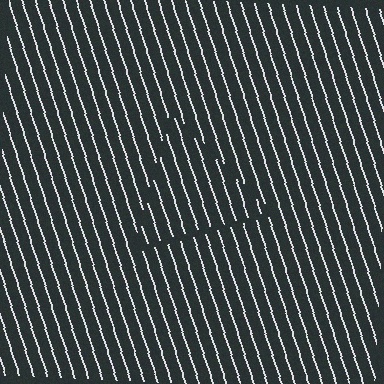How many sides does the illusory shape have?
3 sides — the line-ends trace a triangle.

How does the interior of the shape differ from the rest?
The interior of the shape contains the same grating, shifted by half a period — the contour is defined by the phase discontinuity where line-ends from the inner and outer gratings abut.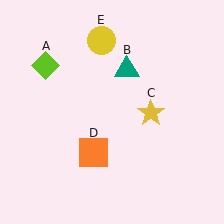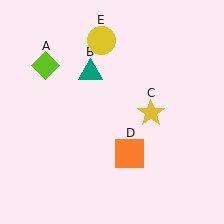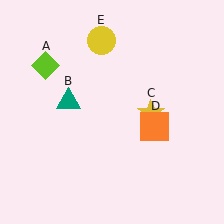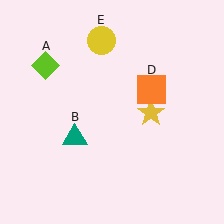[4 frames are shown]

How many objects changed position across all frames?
2 objects changed position: teal triangle (object B), orange square (object D).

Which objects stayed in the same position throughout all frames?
Lime diamond (object A) and yellow star (object C) and yellow circle (object E) remained stationary.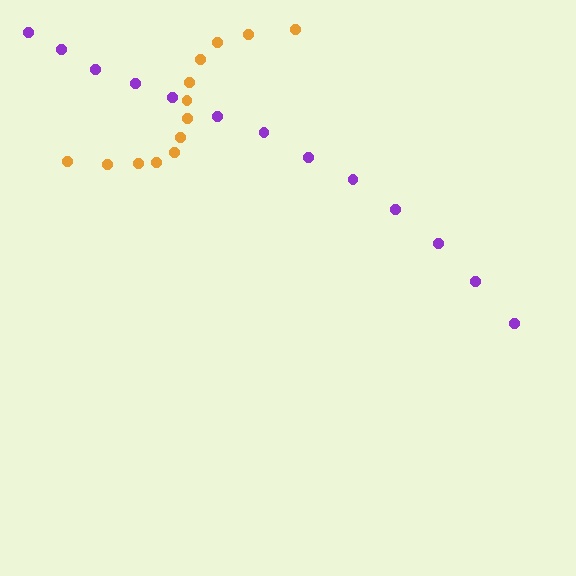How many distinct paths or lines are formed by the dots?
There are 2 distinct paths.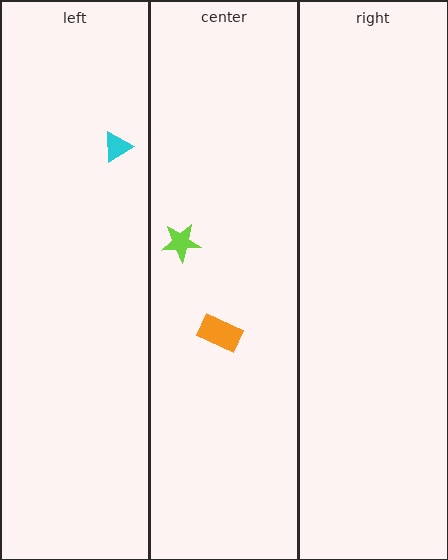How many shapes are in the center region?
2.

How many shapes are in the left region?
1.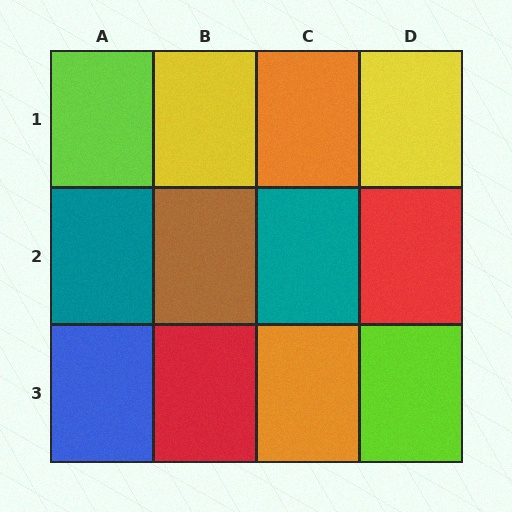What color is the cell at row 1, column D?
Yellow.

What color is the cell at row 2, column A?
Teal.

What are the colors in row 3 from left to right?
Blue, red, orange, lime.